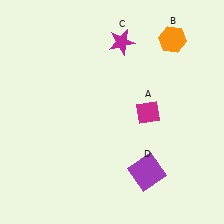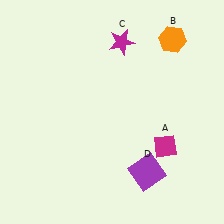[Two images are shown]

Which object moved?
The magenta diamond (A) moved down.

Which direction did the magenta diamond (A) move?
The magenta diamond (A) moved down.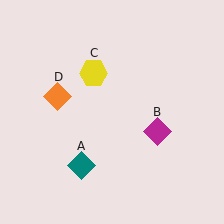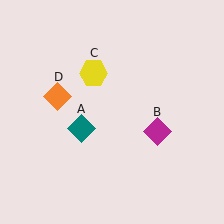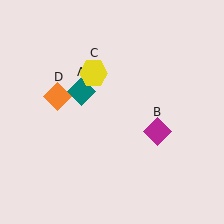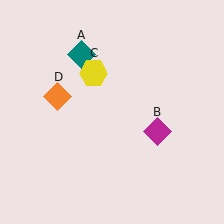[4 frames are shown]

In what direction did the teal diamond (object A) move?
The teal diamond (object A) moved up.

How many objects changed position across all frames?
1 object changed position: teal diamond (object A).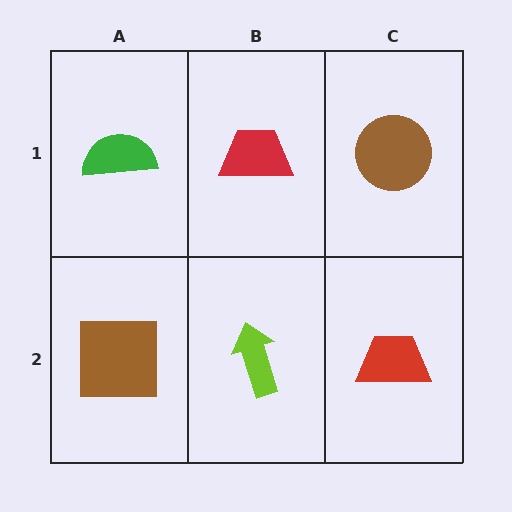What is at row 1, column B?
A red trapezoid.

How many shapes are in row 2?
3 shapes.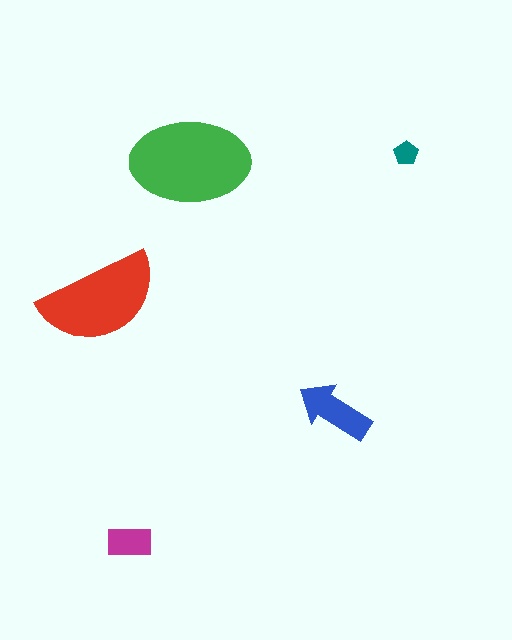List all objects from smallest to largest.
The teal pentagon, the magenta rectangle, the blue arrow, the red semicircle, the green ellipse.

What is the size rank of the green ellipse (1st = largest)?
1st.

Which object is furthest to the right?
The teal pentagon is rightmost.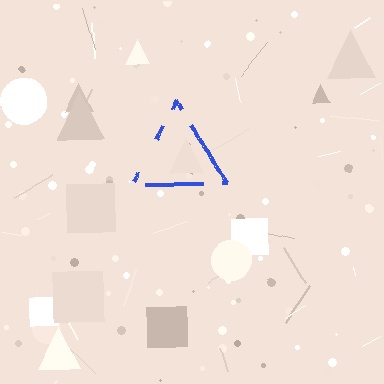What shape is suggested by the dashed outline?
The dashed outline suggests a triangle.